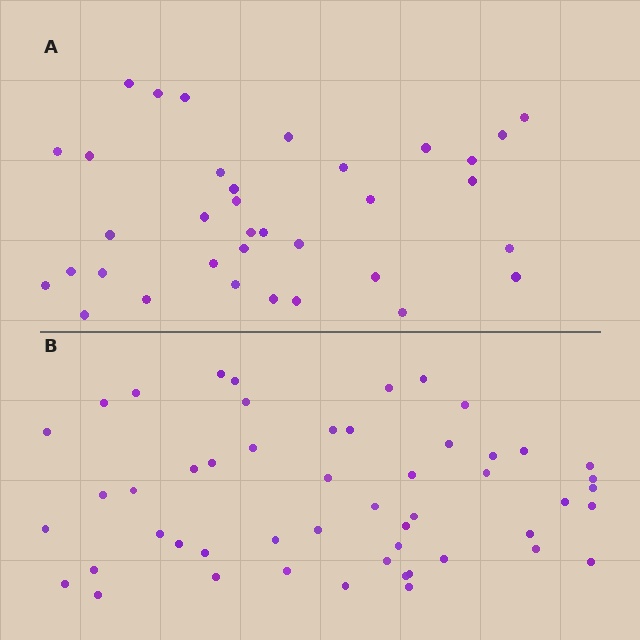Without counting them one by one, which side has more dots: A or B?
Region B (the bottom region) has more dots.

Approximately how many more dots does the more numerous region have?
Region B has approximately 15 more dots than region A.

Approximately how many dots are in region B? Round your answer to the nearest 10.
About 50 dots. (The exact count is 51, which rounds to 50.)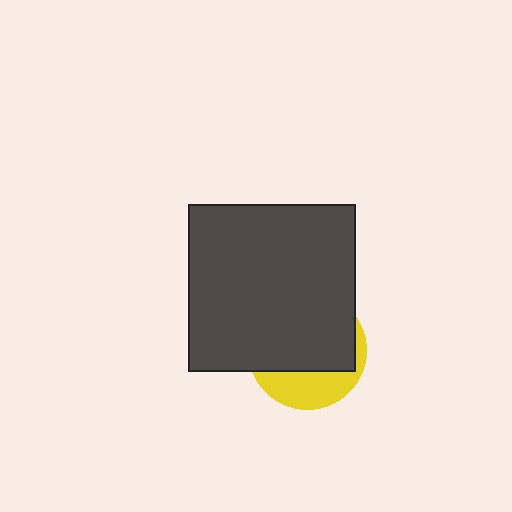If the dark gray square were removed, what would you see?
You would see the complete yellow circle.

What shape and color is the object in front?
The object in front is a dark gray square.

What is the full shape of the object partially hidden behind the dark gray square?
The partially hidden object is a yellow circle.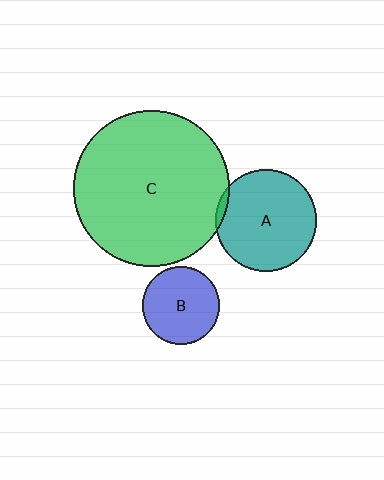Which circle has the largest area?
Circle C (green).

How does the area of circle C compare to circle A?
Approximately 2.4 times.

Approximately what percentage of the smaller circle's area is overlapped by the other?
Approximately 5%.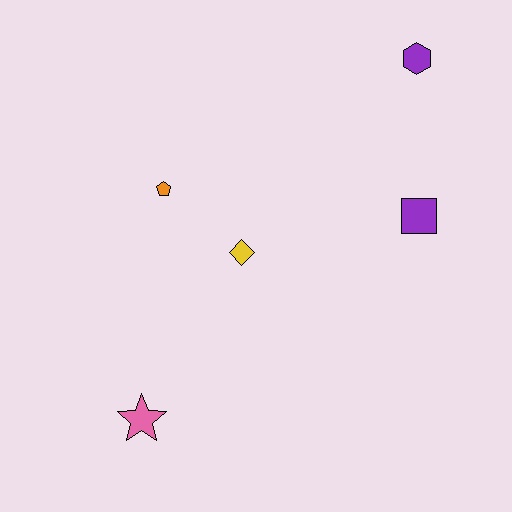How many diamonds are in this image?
There is 1 diamond.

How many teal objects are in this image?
There are no teal objects.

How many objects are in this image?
There are 5 objects.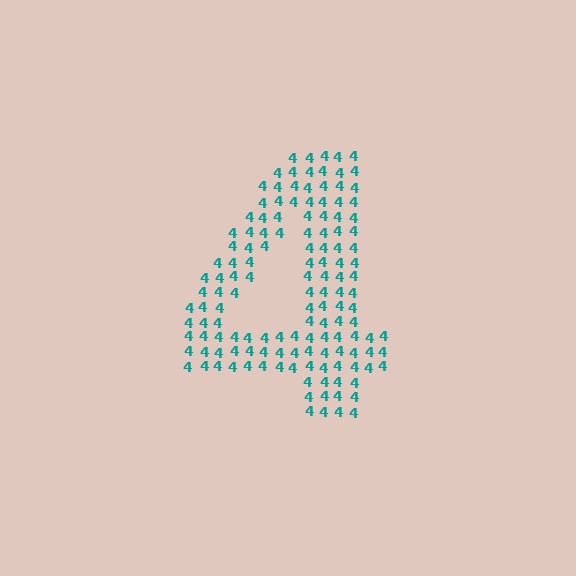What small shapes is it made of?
It is made of small digit 4's.